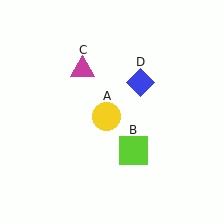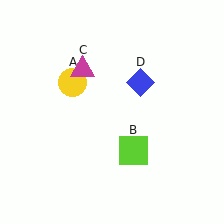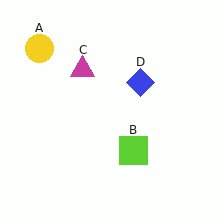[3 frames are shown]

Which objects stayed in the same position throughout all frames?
Lime square (object B) and magenta triangle (object C) and blue diamond (object D) remained stationary.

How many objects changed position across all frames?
1 object changed position: yellow circle (object A).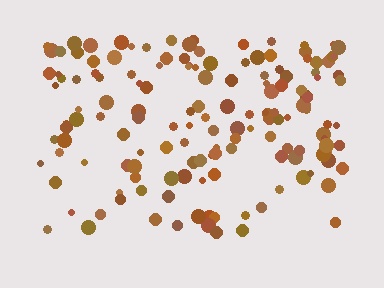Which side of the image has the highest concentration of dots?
The top.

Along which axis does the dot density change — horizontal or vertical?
Vertical.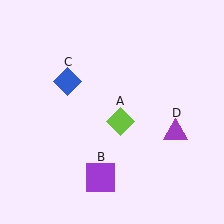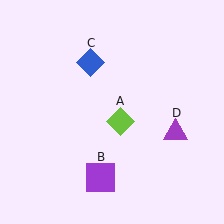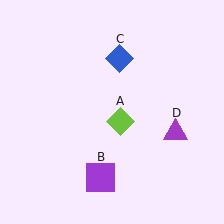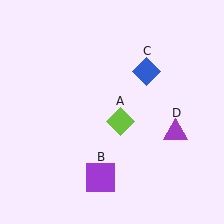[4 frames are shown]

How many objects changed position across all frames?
1 object changed position: blue diamond (object C).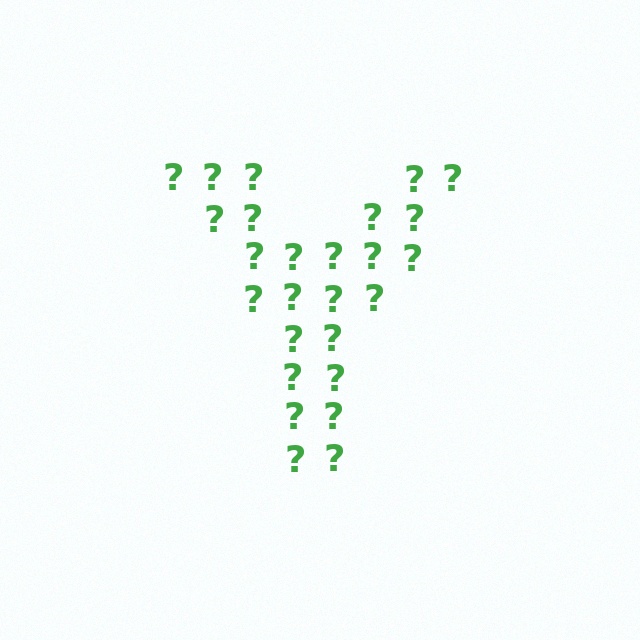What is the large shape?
The large shape is the letter Y.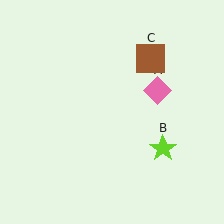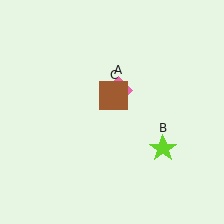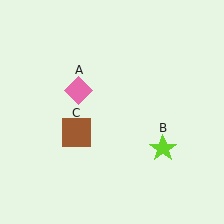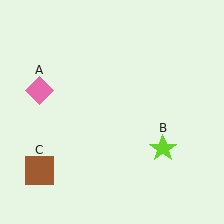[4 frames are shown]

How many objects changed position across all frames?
2 objects changed position: pink diamond (object A), brown square (object C).